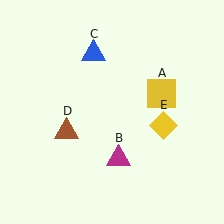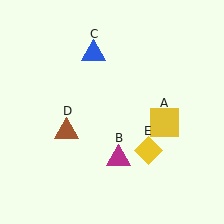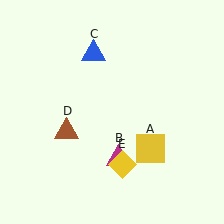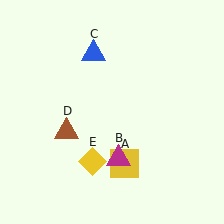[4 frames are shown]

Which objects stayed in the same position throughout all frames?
Magenta triangle (object B) and blue triangle (object C) and brown triangle (object D) remained stationary.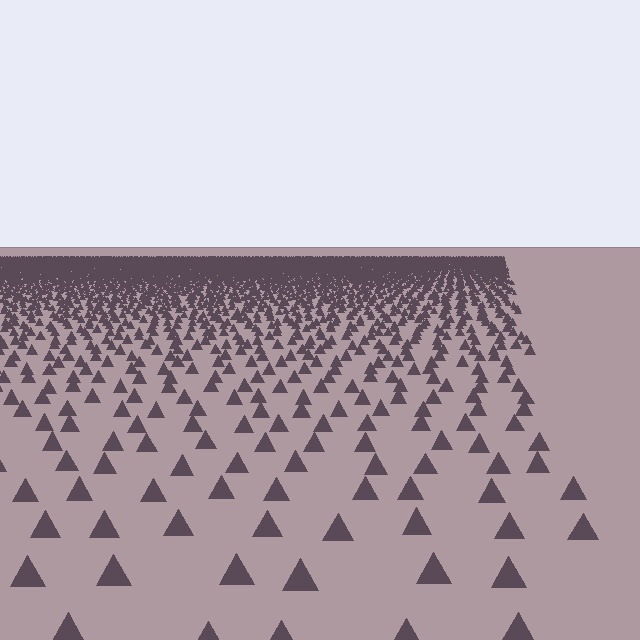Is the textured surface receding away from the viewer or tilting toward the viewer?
The surface is receding away from the viewer. Texture elements get smaller and denser toward the top.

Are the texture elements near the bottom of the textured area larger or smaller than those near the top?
Larger. Near the bottom, elements are closer to the viewer and appear at a bigger on-screen size.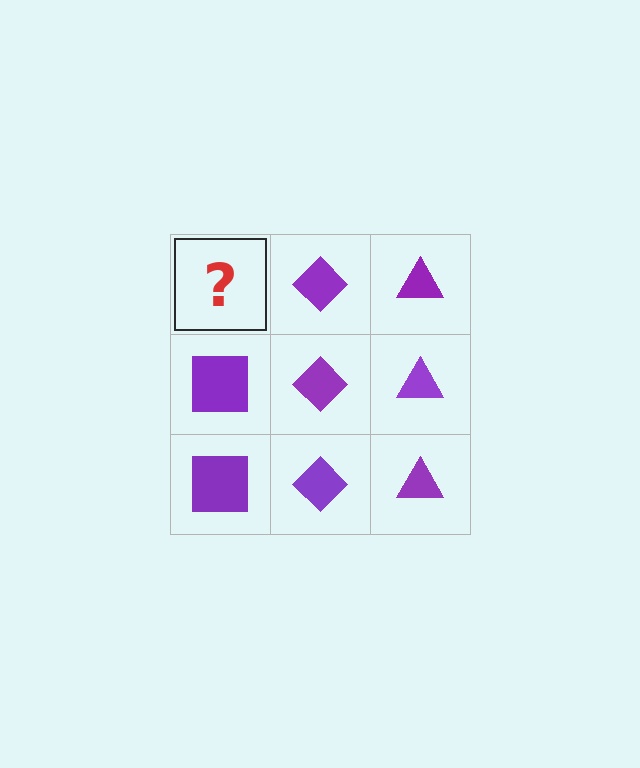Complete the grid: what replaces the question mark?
The question mark should be replaced with a purple square.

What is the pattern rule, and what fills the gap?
The rule is that each column has a consistent shape. The gap should be filled with a purple square.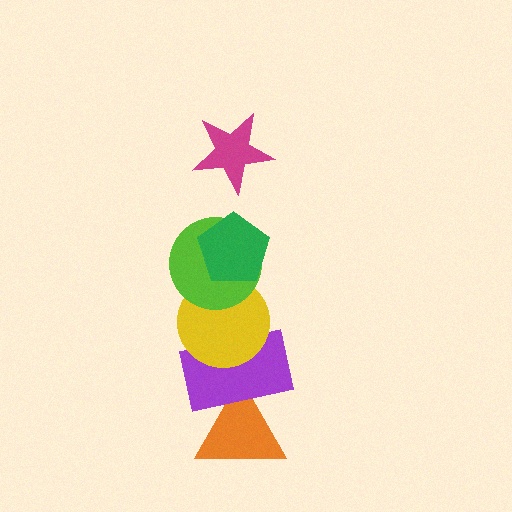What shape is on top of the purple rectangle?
The yellow circle is on top of the purple rectangle.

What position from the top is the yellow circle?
The yellow circle is 4th from the top.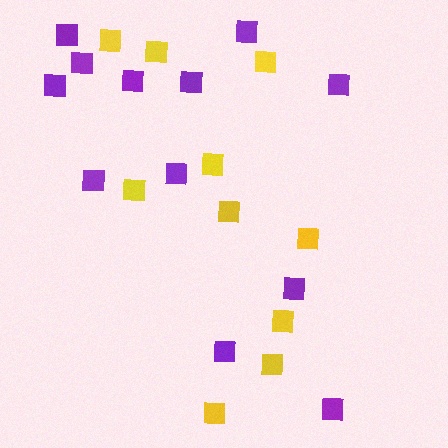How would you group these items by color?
There are 2 groups: one group of yellow squares (10) and one group of purple squares (12).